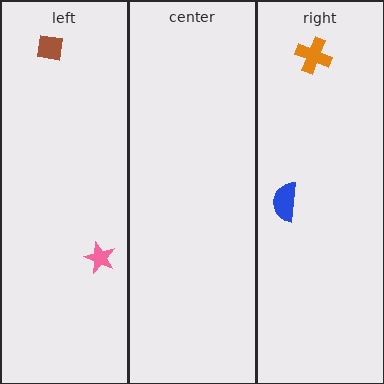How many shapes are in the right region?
2.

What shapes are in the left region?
The brown square, the pink star.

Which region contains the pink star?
The left region.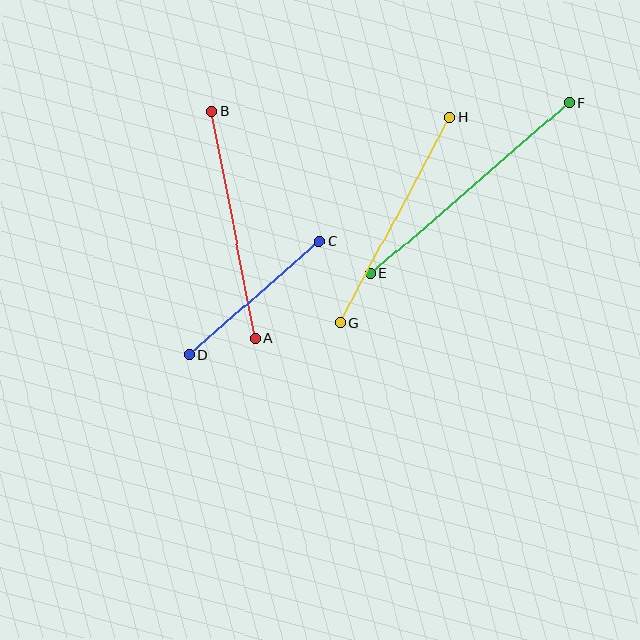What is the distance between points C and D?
The distance is approximately 173 pixels.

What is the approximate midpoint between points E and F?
The midpoint is at approximately (470, 188) pixels.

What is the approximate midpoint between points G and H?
The midpoint is at approximately (395, 220) pixels.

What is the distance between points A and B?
The distance is approximately 230 pixels.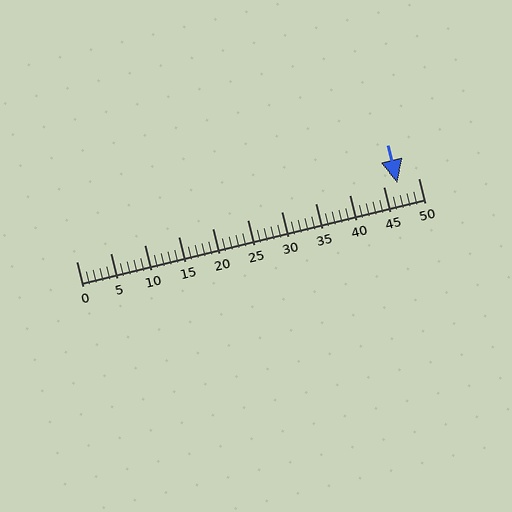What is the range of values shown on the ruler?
The ruler shows values from 0 to 50.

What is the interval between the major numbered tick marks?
The major tick marks are spaced 5 units apart.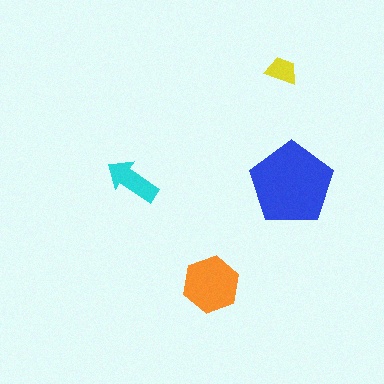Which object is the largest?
The blue pentagon.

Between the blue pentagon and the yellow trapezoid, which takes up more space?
The blue pentagon.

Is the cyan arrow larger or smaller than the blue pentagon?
Smaller.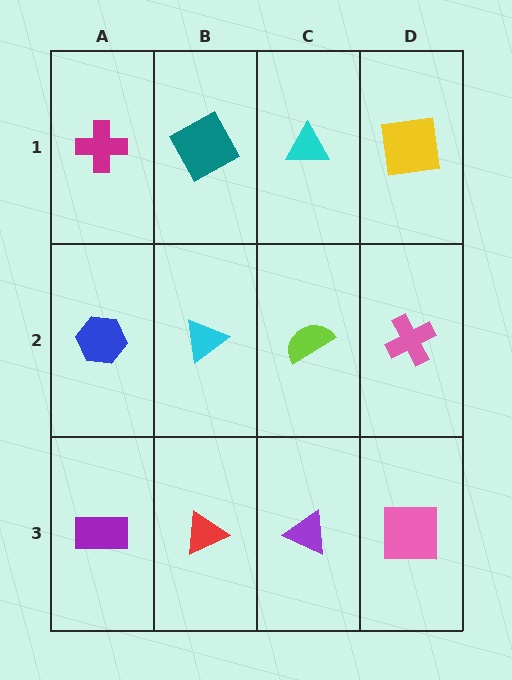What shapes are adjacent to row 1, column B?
A cyan triangle (row 2, column B), a magenta cross (row 1, column A), a cyan triangle (row 1, column C).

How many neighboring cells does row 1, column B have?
3.